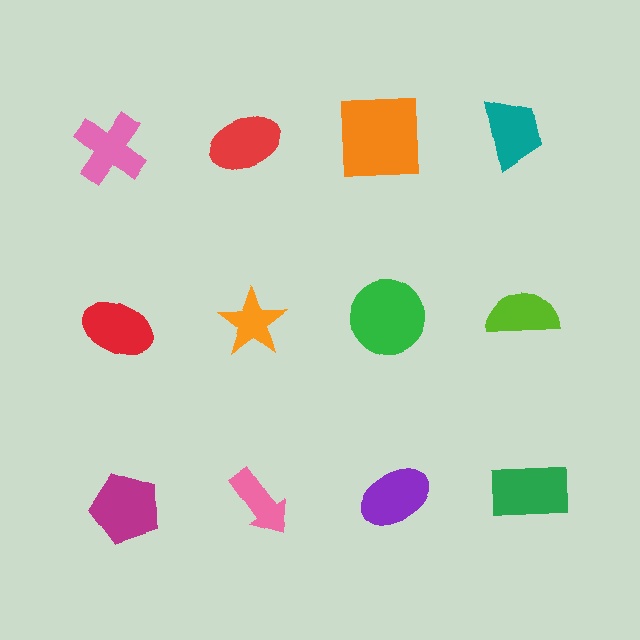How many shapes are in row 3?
4 shapes.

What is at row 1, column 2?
A red ellipse.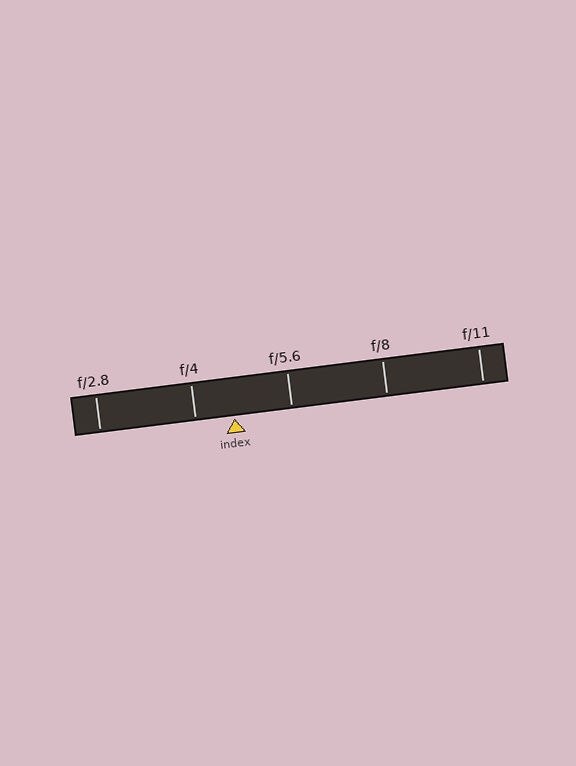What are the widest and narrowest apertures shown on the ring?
The widest aperture shown is f/2.8 and the narrowest is f/11.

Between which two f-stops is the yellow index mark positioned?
The index mark is between f/4 and f/5.6.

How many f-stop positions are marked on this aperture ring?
There are 5 f-stop positions marked.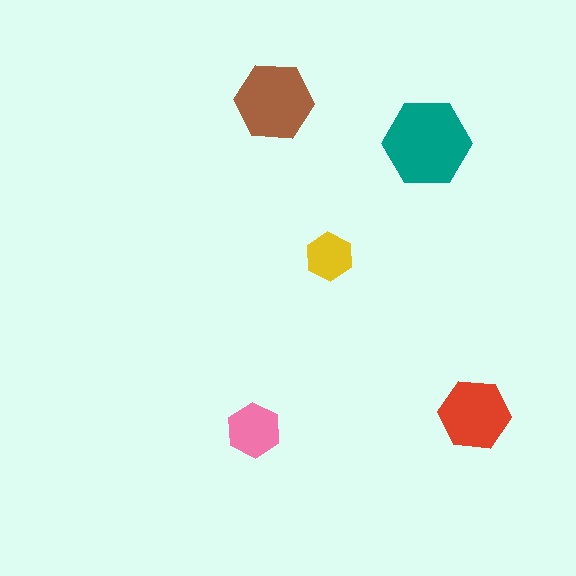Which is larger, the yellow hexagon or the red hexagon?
The red one.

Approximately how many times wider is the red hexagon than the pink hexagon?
About 1.5 times wider.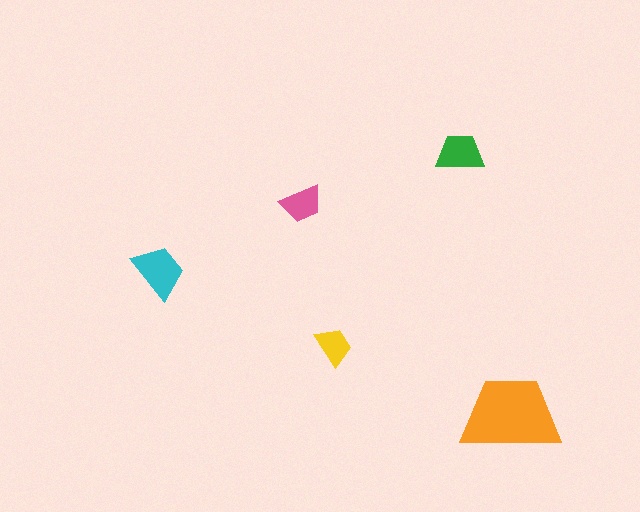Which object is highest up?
The green trapezoid is topmost.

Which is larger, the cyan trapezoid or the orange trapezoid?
The orange one.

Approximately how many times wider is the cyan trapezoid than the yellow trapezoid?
About 1.5 times wider.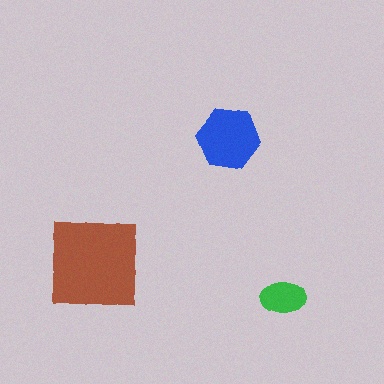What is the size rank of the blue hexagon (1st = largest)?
2nd.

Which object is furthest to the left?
The brown square is leftmost.